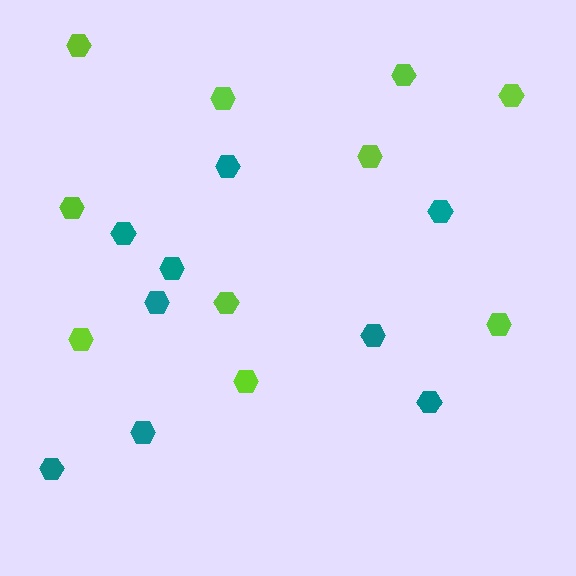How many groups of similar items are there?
There are 2 groups: one group of teal hexagons (9) and one group of lime hexagons (10).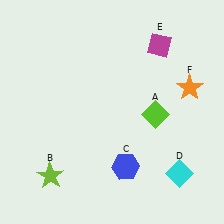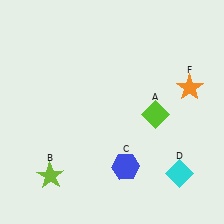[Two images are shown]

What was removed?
The magenta diamond (E) was removed in Image 2.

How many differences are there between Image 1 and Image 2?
There is 1 difference between the two images.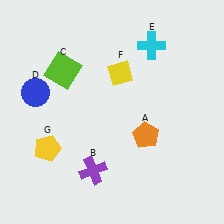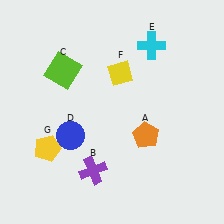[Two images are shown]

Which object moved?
The blue circle (D) moved down.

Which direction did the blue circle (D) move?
The blue circle (D) moved down.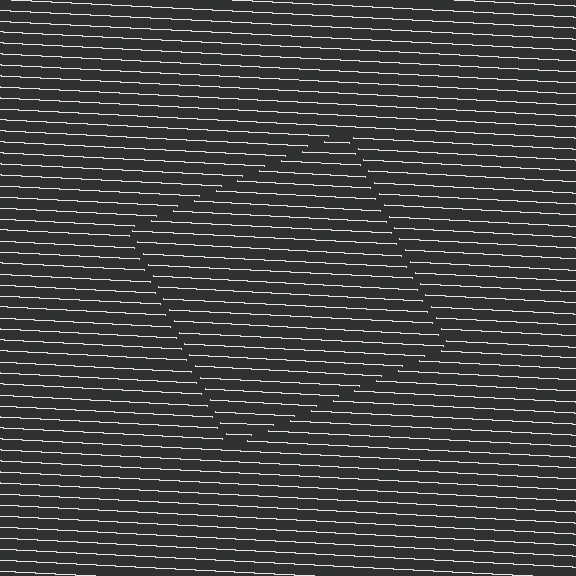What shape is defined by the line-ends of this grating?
An illusory square. The interior of the shape contains the same grating, shifted by half a period — the contour is defined by the phase discontinuity where line-ends from the inner and outer gratings abut.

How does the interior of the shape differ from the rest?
The interior of the shape contains the same grating, shifted by half a period — the contour is defined by the phase discontinuity where line-ends from the inner and outer gratings abut.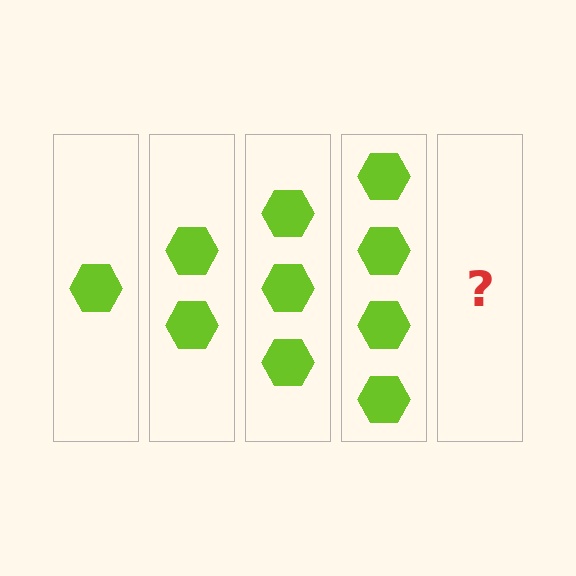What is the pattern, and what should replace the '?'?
The pattern is that each step adds one more hexagon. The '?' should be 5 hexagons.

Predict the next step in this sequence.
The next step is 5 hexagons.